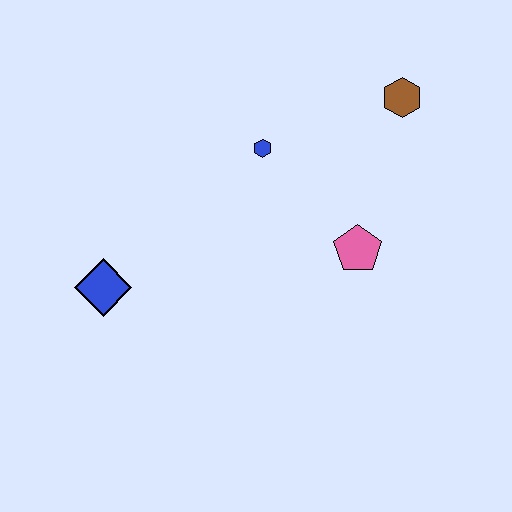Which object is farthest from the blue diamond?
The brown hexagon is farthest from the blue diamond.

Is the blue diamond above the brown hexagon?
No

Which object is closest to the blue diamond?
The blue hexagon is closest to the blue diamond.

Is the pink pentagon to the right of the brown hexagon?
No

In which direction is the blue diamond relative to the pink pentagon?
The blue diamond is to the left of the pink pentagon.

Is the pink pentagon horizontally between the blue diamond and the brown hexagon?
Yes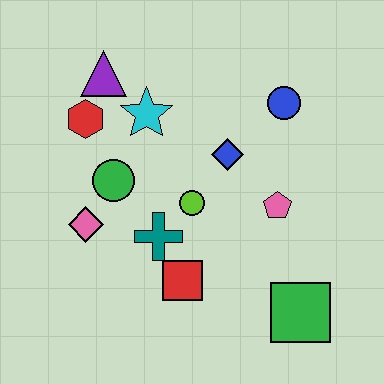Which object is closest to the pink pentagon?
The blue diamond is closest to the pink pentagon.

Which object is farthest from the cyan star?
The green square is farthest from the cyan star.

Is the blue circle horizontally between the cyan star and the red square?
No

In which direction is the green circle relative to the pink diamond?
The green circle is above the pink diamond.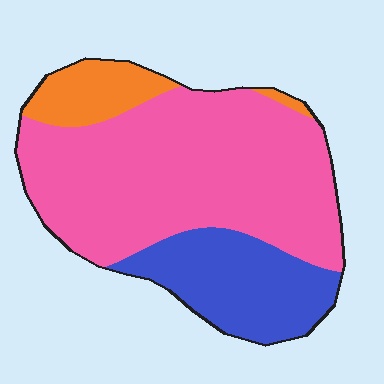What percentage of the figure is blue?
Blue takes up about one quarter (1/4) of the figure.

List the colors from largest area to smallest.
From largest to smallest: pink, blue, orange.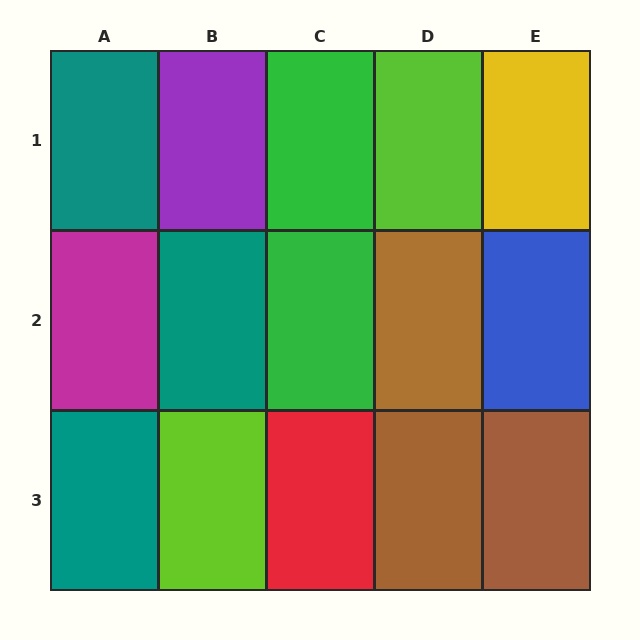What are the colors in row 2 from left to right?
Magenta, teal, green, brown, blue.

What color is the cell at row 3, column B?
Lime.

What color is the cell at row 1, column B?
Purple.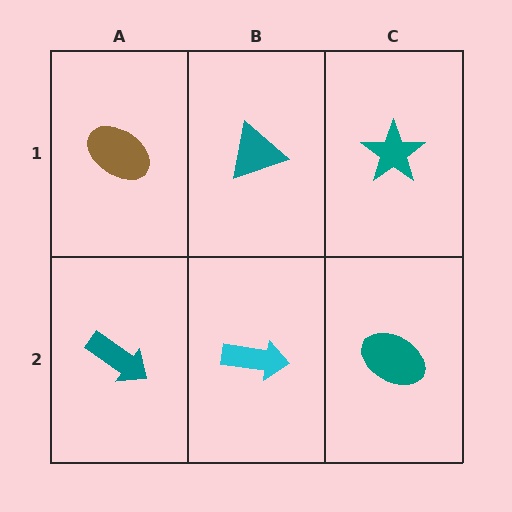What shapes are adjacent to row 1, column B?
A cyan arrow (row 2, column B), a brown ellipse (row 1, column A), a teal star (row 1, column C).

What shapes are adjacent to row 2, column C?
A teal star (row 1, column C), a cyan arrow (row 2, column B).